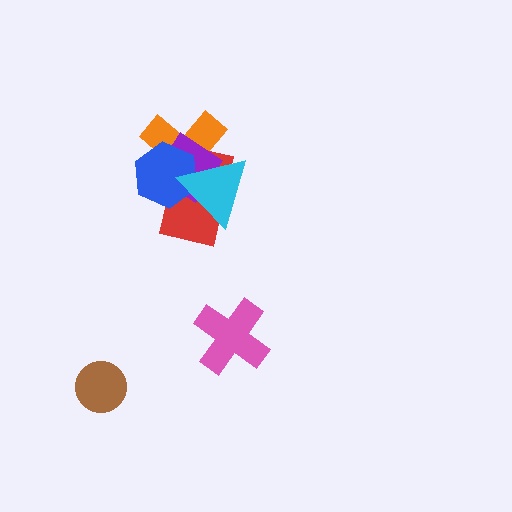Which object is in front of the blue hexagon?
The cyan triangle is in front of the blue hexagon.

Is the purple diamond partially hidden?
Yes, it is partially covered by another shape.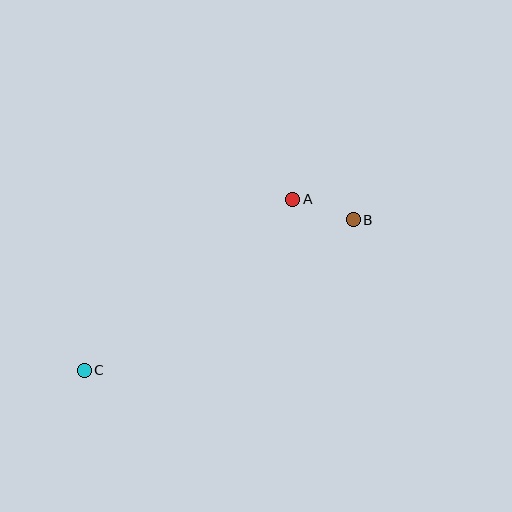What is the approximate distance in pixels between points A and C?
The distance between A and C is approximately 270 pixels.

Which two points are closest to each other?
Points A and B are closest to each other.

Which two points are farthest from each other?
Points B and C are farthest from each other.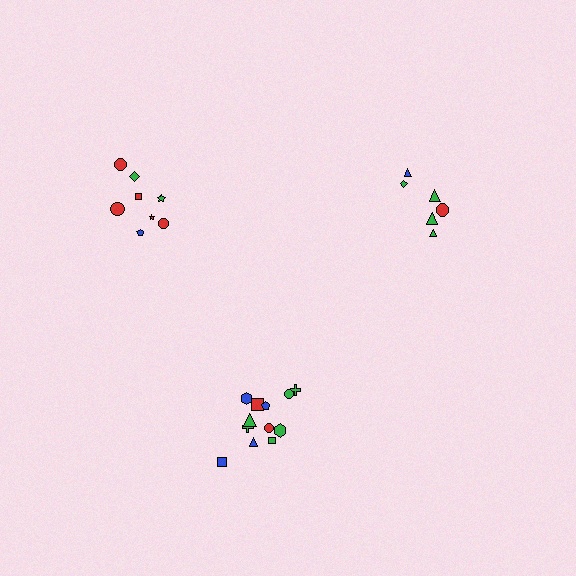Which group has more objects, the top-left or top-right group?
The top-left group.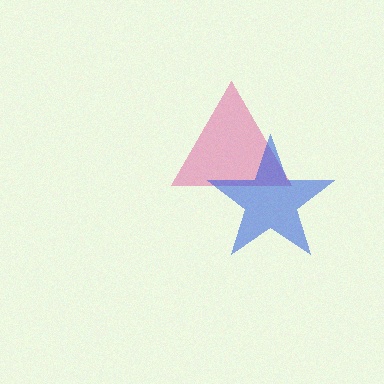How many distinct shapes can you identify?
There are 2 distinct shapes: a pink triangle, a blue star.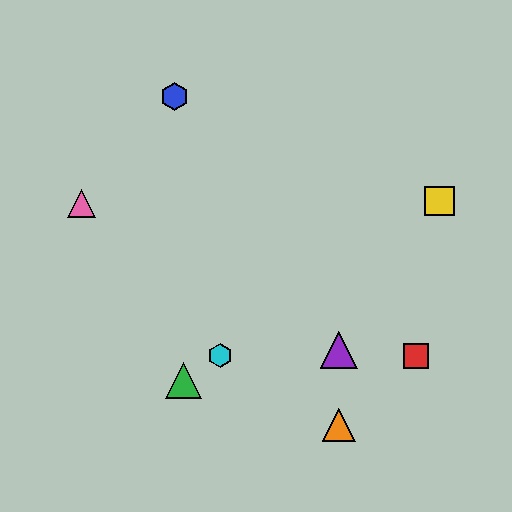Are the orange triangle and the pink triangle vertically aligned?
No, the orange triangle is at x≈339 and the pink triangle is at x≈81.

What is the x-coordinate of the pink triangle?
The pink triangle is at x≈81.